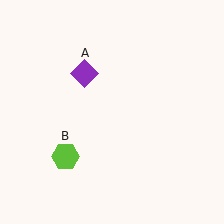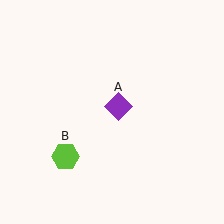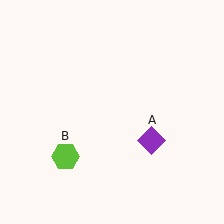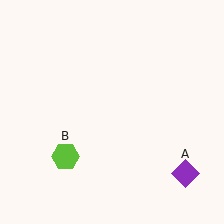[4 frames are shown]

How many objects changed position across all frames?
1 object changed position: purple diamond (object A).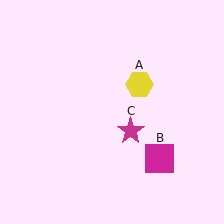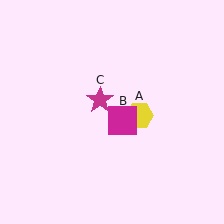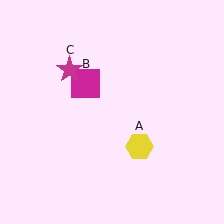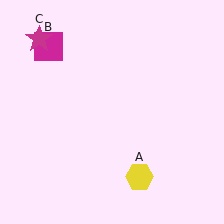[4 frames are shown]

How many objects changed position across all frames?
3 objects changed position: yellow hexagon (object A), magenta square (object B), magenta star (object C).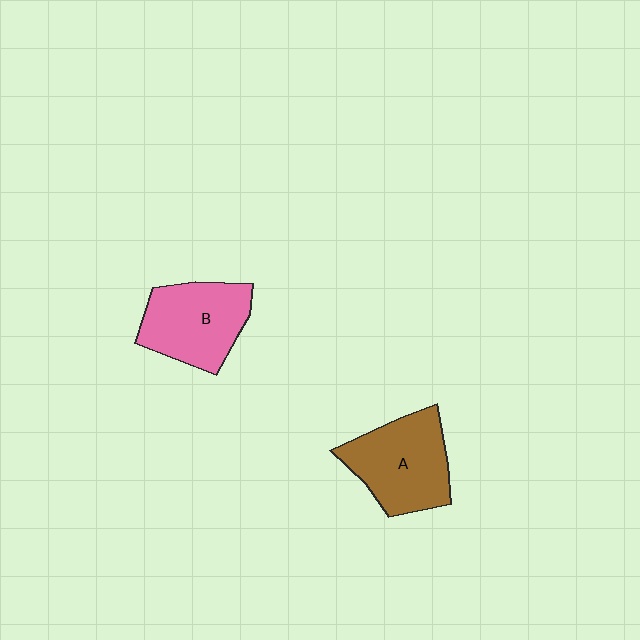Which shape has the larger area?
Shape A (brown).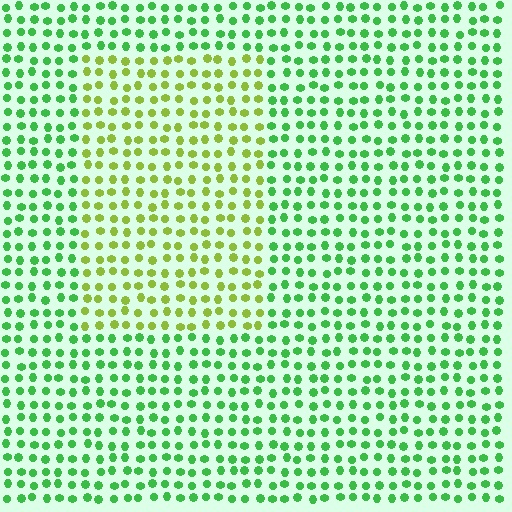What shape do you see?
I see a rectangle.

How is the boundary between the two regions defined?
The boundary is defined purely by a slight shift in hue (about 44 degrees). Spacing, size, and orientation are identical on both sides.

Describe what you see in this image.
The image is filled with small green elements in a uniform arrangement. A rectangle-shaped region is visible where the elements are tinted to a slightly different hue, forming a subtle color boundary.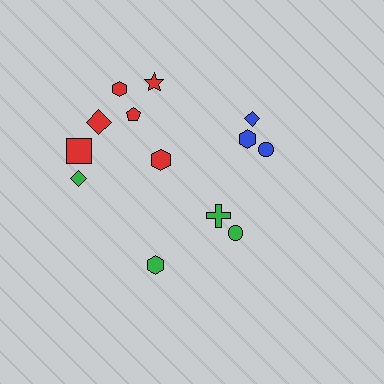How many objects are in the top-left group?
There are 7 objects.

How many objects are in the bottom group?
There are 3 objects.